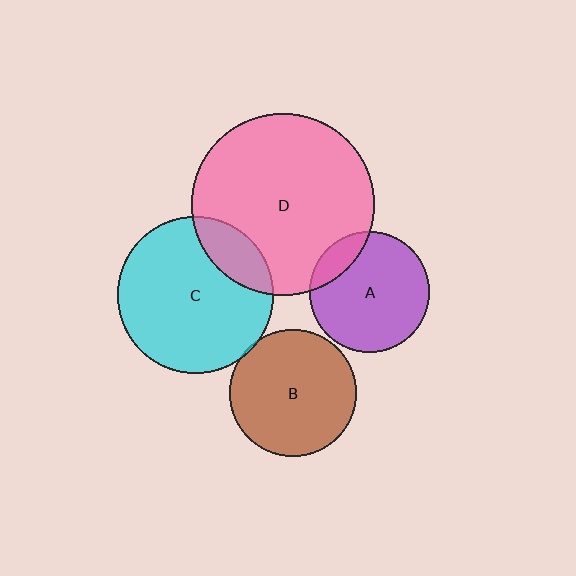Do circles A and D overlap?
Yes.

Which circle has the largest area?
Circle D (pink).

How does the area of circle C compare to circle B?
Approximately 1.5 times.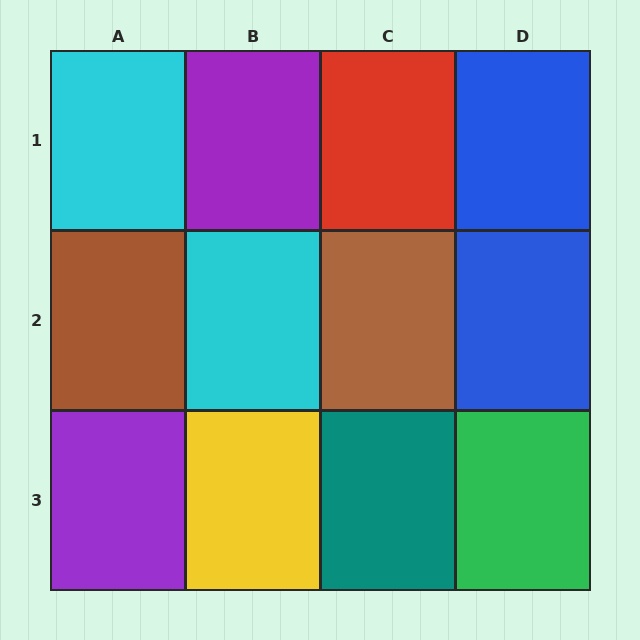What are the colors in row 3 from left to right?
Purple, yellow, teal, green.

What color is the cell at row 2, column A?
Brown.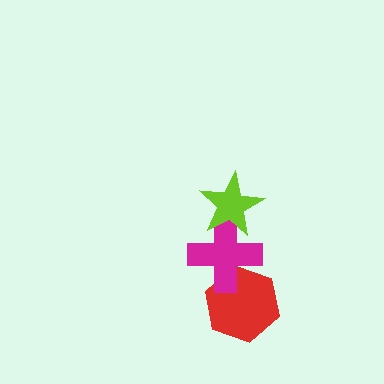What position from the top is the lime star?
The lime star is 1st from the top.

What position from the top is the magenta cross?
The magenta cross is 2nd from the top.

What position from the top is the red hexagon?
The red hexagon is 3rd from the top.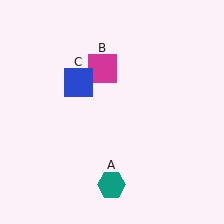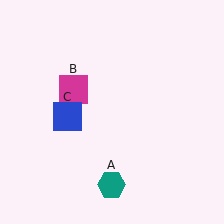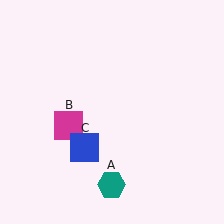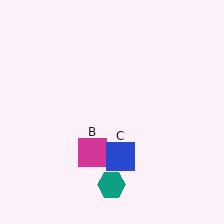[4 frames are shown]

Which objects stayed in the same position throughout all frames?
Teal hexagon (object A) remained stationary.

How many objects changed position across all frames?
2 objects changed position: magenta square (object B), blue square (object C).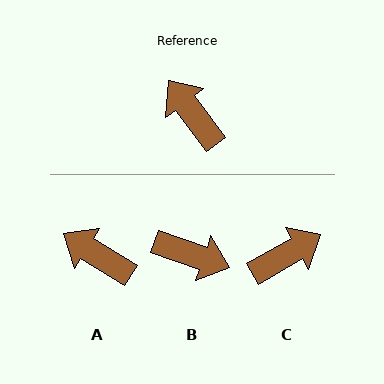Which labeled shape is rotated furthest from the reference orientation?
B, about 146 degrees away.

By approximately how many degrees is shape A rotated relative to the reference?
Approximately 21 degrees counter-clockwise.